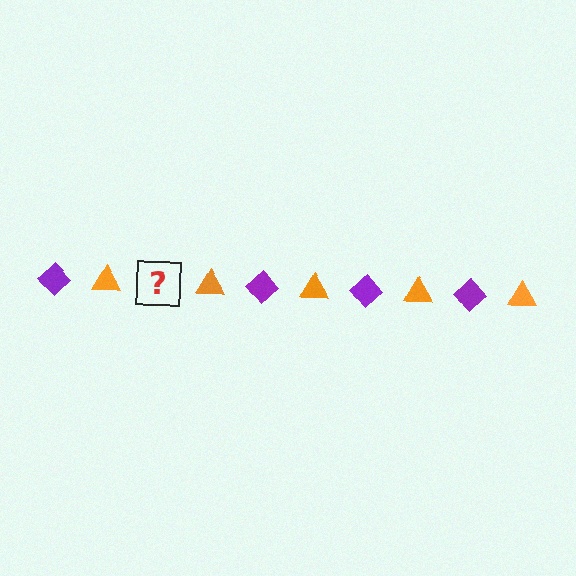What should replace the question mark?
The question mark should be replaced with a purple diamond.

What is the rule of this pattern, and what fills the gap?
The rule is that the pattern alternates between purple diamond and orange triangle. The gap should be filled with a purple diamond.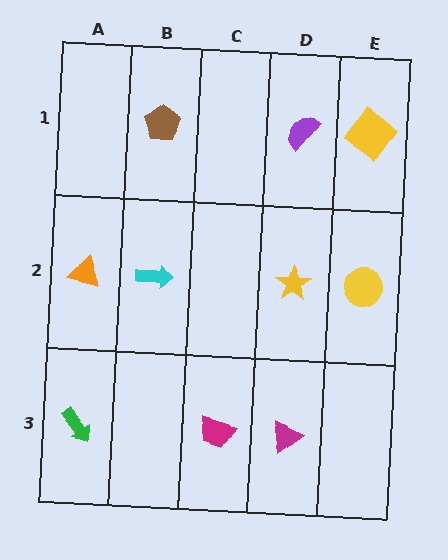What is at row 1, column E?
A yellow diamond.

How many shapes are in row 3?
3 shapes.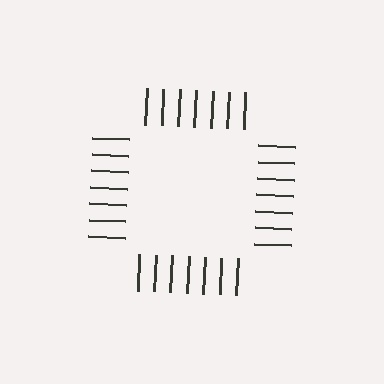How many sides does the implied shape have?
4 sides — the line-ends trace a square.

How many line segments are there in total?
28 — 7 along each of the 4 edges.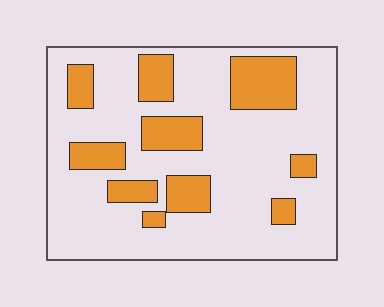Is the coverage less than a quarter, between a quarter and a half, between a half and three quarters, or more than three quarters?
Less than a quarter.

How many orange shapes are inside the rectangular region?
10.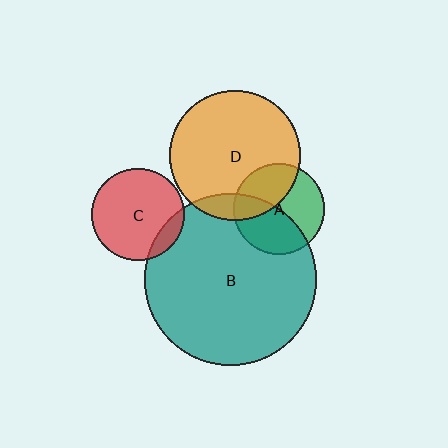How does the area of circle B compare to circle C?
Approximately 3.5 times.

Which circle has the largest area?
Circle B (teal).